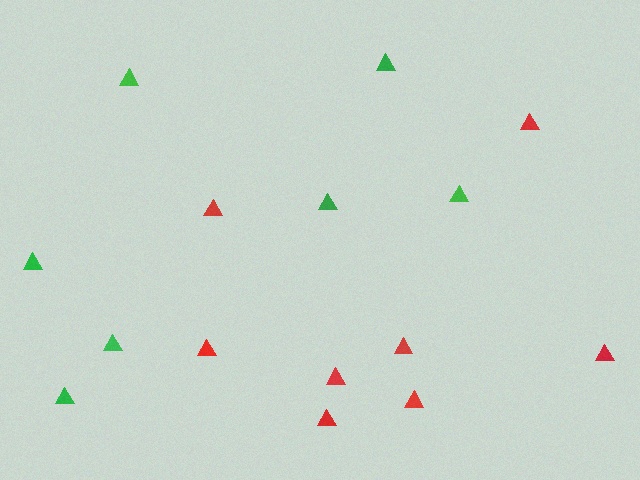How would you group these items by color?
There are 2 groups: one group of red triangles (8) and one group of green triangles (7).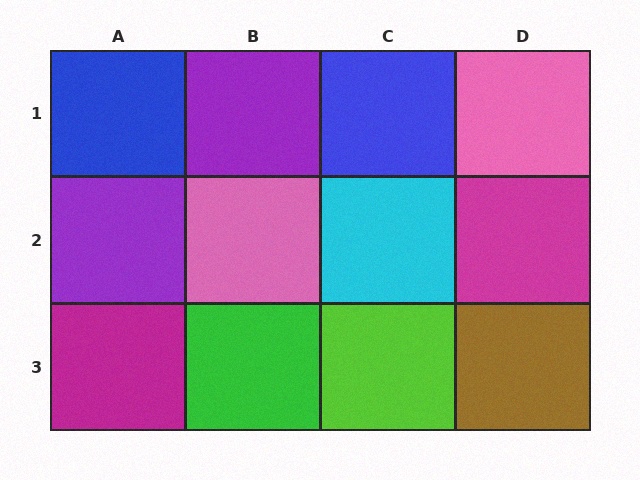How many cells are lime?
1 cell is lime.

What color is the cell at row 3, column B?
Green.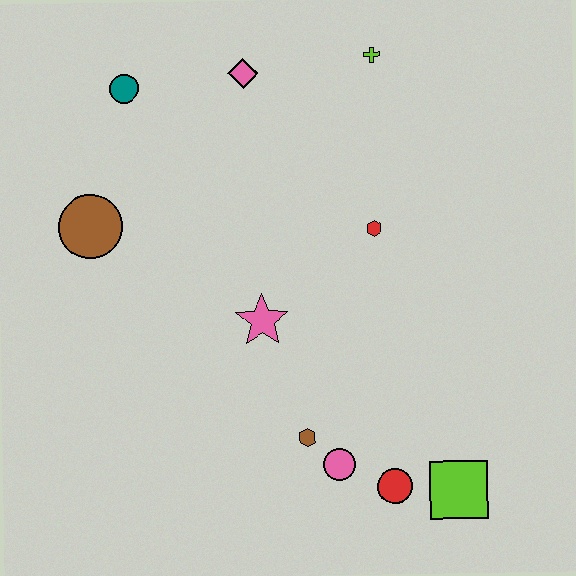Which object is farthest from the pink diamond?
The lime square is farthest from the pink diamond.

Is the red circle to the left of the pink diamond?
No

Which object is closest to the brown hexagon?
The pink circle is closest to the brown hexagon.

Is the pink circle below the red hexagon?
Yes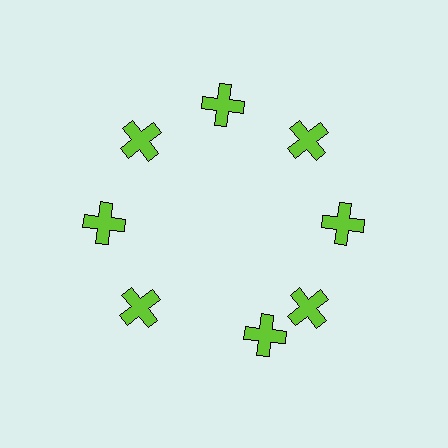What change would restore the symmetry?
The symmetry would be restored by rotating it back into even spacing with its neighbors so that all 8 crosses sit at equal angles and equal distance from the center.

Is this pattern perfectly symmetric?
No. The 8 lime crosses are arranged in a ring, but one element near the 6 o'clock position is rotated out of alignment along the ring, breaking the 8-fold rotational symmetry.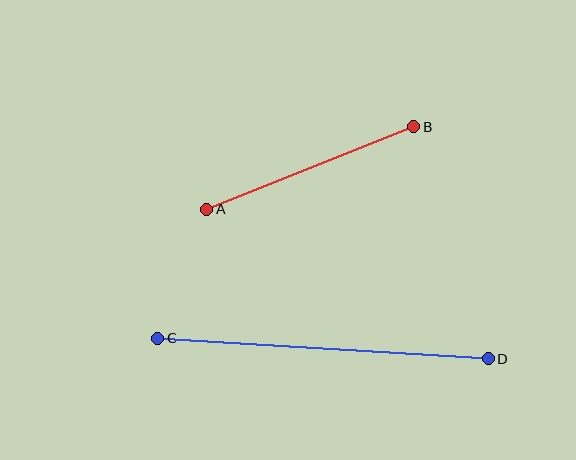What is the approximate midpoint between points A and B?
The midpoint is at approximately (310, 168) pixels.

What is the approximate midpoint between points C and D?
The midpoint is at approximately (323, 349) pixels.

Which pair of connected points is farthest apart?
Points C and D are farthest apart.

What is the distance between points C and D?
The distance is approximately 331 pixels.